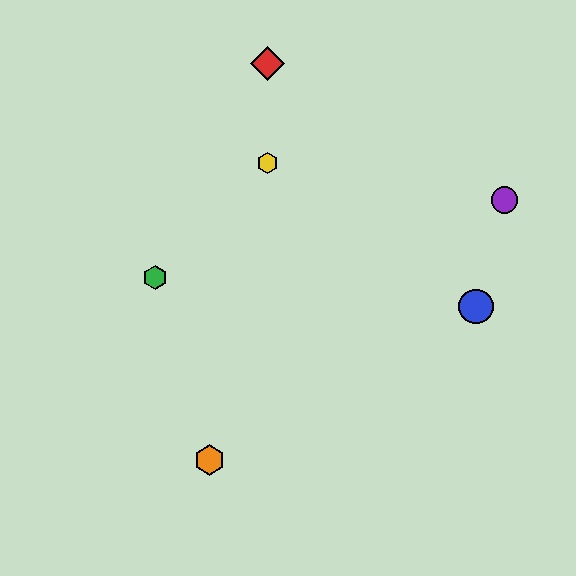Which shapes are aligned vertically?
The red diamond, the yellow hexagon are aligned vertically.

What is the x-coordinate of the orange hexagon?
The orange hexagon is at x≈210.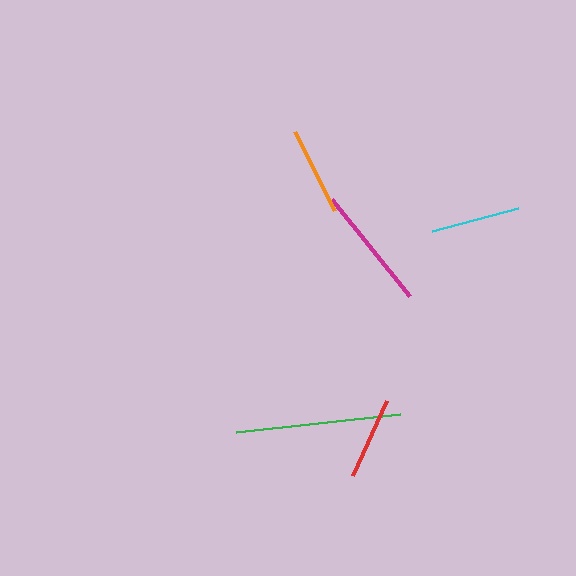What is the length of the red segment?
The red segment is approximately 82 pixels long.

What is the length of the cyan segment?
The cyan segment is approximately 89 pixels long.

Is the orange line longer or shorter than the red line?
The orange line is longer than the red line.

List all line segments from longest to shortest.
From longest to shortest: green, magenta, cyan, orange, red.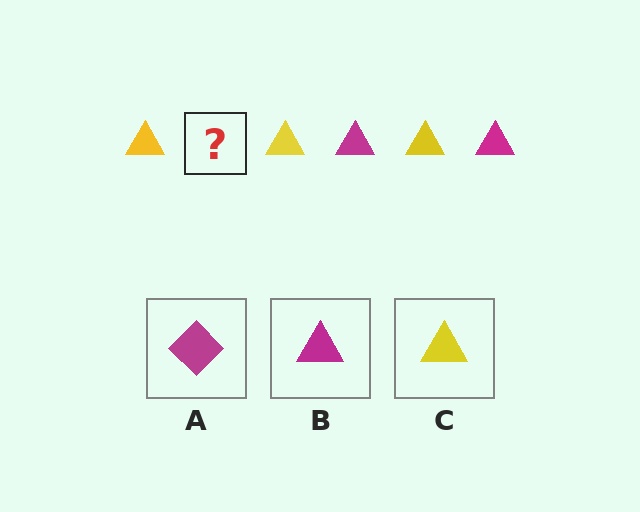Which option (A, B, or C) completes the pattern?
B.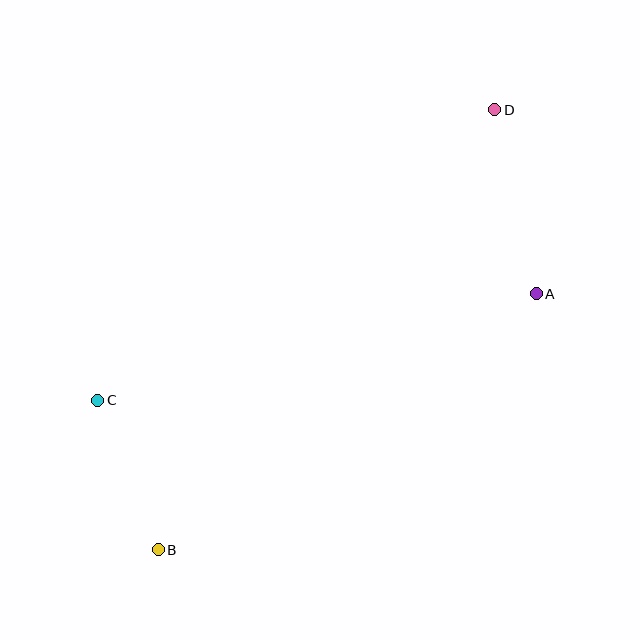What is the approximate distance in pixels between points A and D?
The distance between A and D is approximately 188 pixels.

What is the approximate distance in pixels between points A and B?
The distance between A and B is approximately 456 pixels.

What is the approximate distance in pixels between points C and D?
The distance between C and D is approximately 492 pixels.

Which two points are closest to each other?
Points B and C are closest to each other.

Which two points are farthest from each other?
Points B and D are farthest from each other.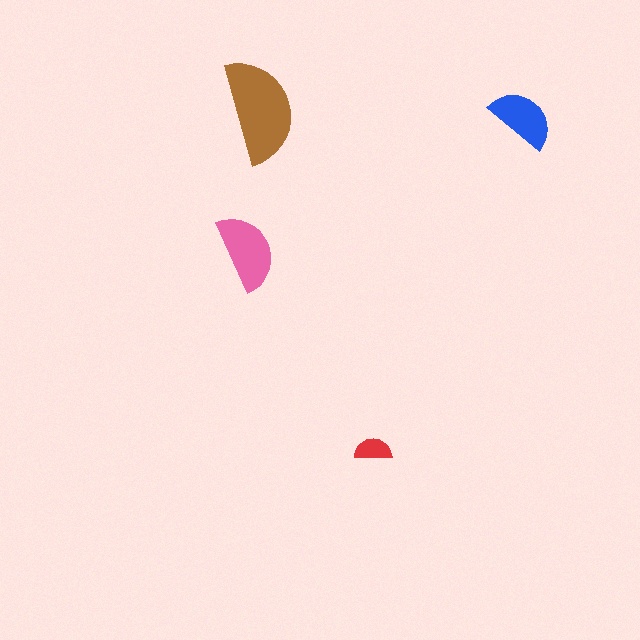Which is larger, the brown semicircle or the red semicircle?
The brown one.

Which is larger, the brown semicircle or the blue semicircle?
The brown one.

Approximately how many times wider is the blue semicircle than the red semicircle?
About 2 times wider.